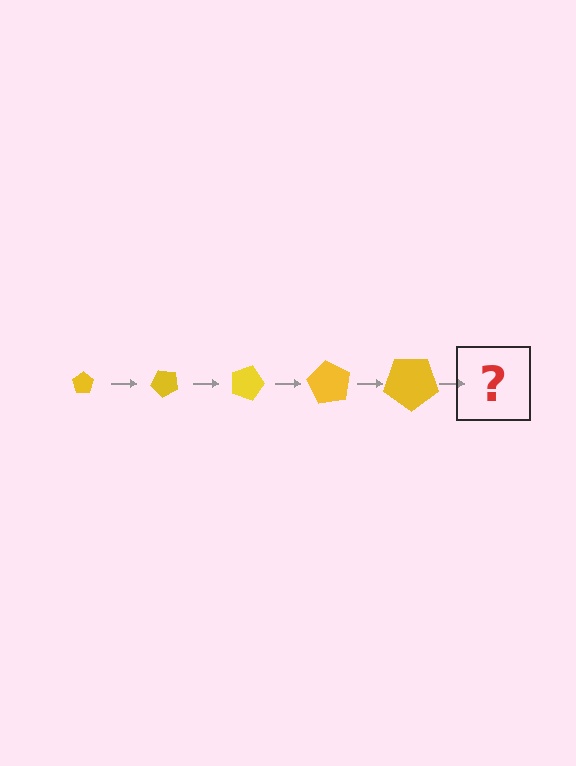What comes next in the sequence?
The next element should be a pentagon, larger than the previous one and rotated 225 degrees from the start.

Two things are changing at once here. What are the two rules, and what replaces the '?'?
The two rules are that the pentagon grows larger each step and it rotates 45 degrees each step. The '?' should be a pentagon, larger than the previous one and rotated 225 degrees from the start.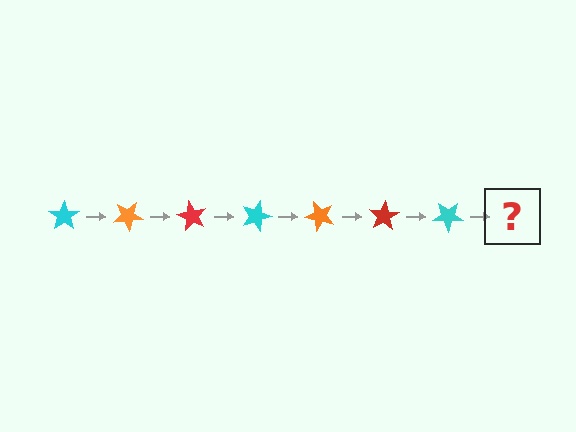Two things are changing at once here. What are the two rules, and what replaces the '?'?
The two rules are that it rotates 30 degrees each step and the color cycles through cyan, orange, and red. The '?' should be an orange star, rotated 210 degrees from the start.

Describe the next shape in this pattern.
It should be an orange star, rotated 210 degrees from the start.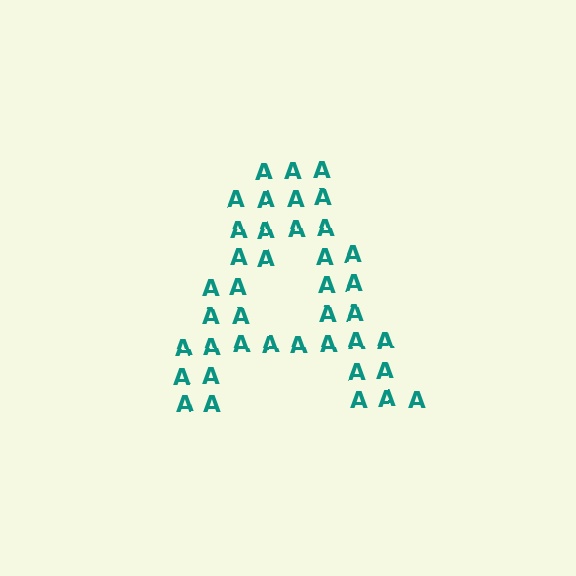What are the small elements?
The small elements are letter A's.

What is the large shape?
The large shape is the letter A.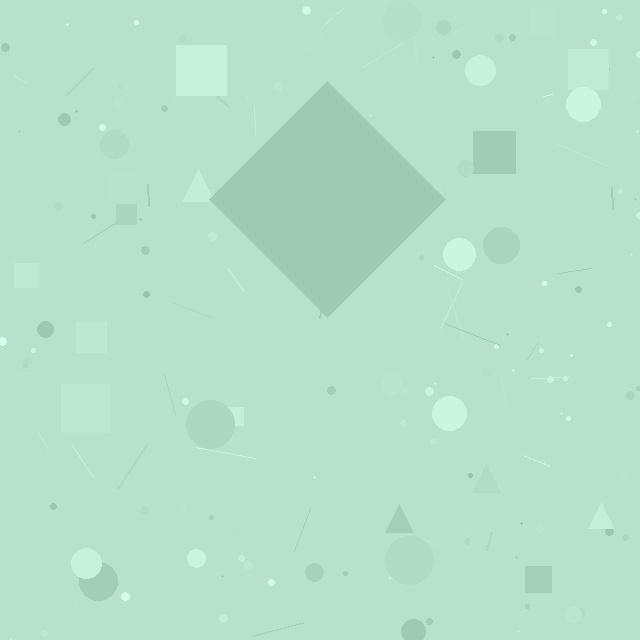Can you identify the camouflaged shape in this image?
The camouflaged shape is a diamond.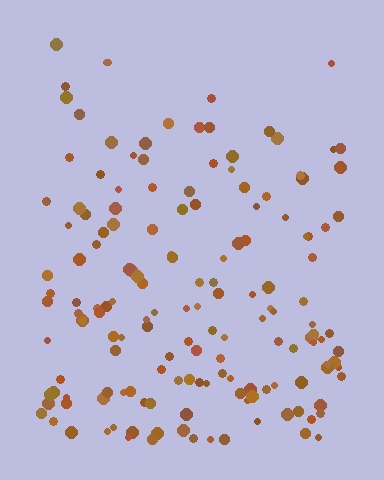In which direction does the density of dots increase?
From top to bottom, with the bottom side densest.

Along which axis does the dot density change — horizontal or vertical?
Vertical.